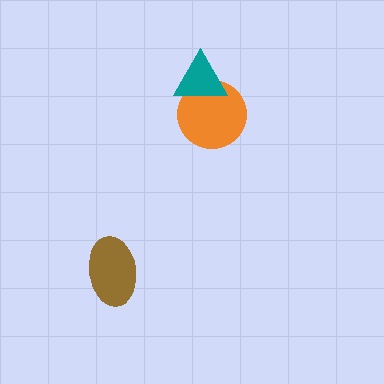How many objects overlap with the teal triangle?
1 object overlaps with the teal triangle.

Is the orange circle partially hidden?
Yes, it is partially covered by another shape.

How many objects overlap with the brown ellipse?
0 objects overlap with the brown ellipse.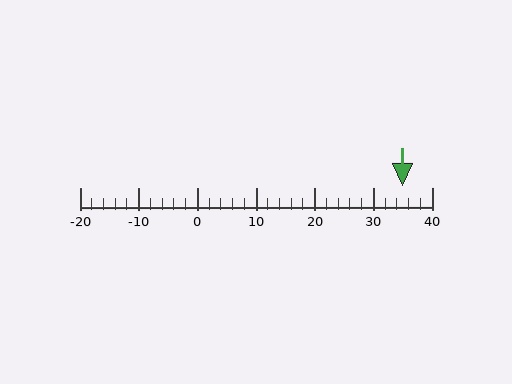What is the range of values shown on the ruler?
The ruler shows values from -20 to 40.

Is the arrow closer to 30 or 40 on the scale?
The arrow is closer to 40.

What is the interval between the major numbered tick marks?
The major tick marks are spaced 10 units apart.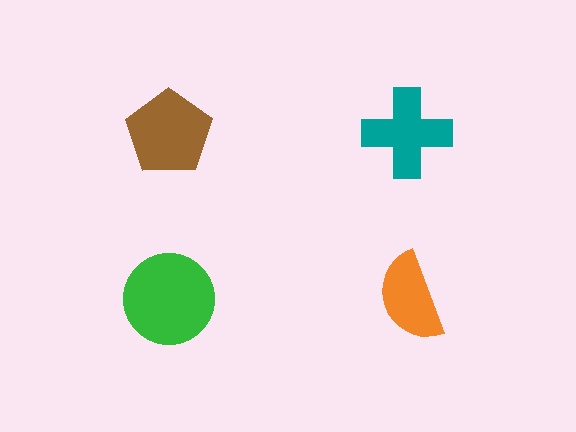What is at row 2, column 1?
A green circle.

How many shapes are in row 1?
2 shapes.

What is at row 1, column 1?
A brown pentagon.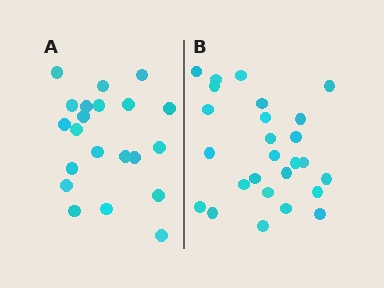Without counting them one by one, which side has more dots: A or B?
Region B (the right region) has more dots.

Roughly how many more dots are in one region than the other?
Region B has about 5 more dots than region A.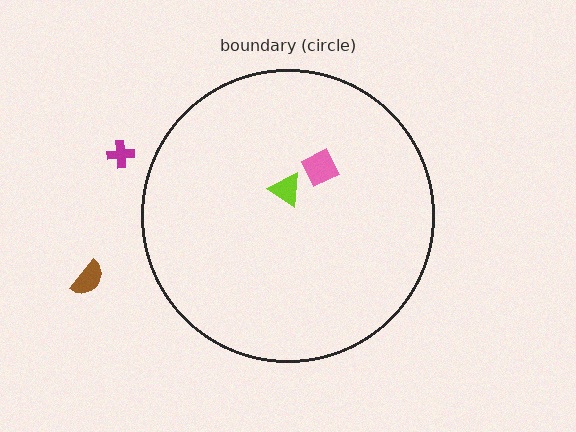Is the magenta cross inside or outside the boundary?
Outside.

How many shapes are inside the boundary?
2 inside, 2 outside.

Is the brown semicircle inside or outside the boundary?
Outside.